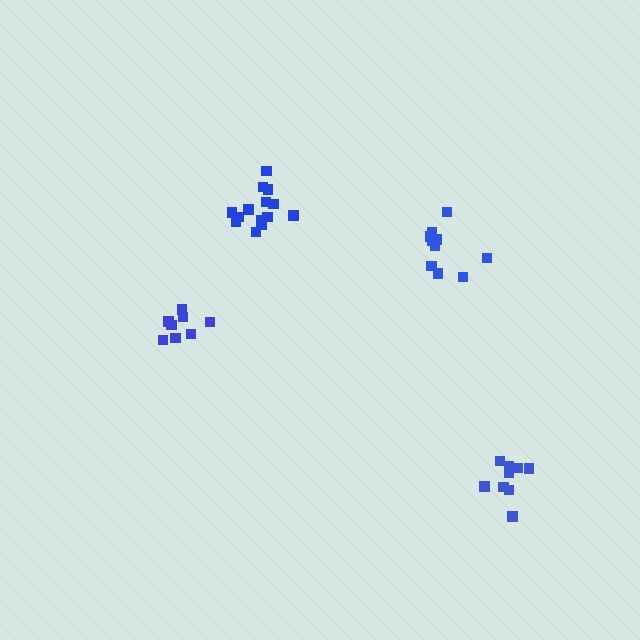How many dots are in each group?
Group 1: 8 dots, Group 2: 11 dots, Group 3: 10 dots, Group 4: 14 dots (43 total).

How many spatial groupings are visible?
There are 4 spatial groupings.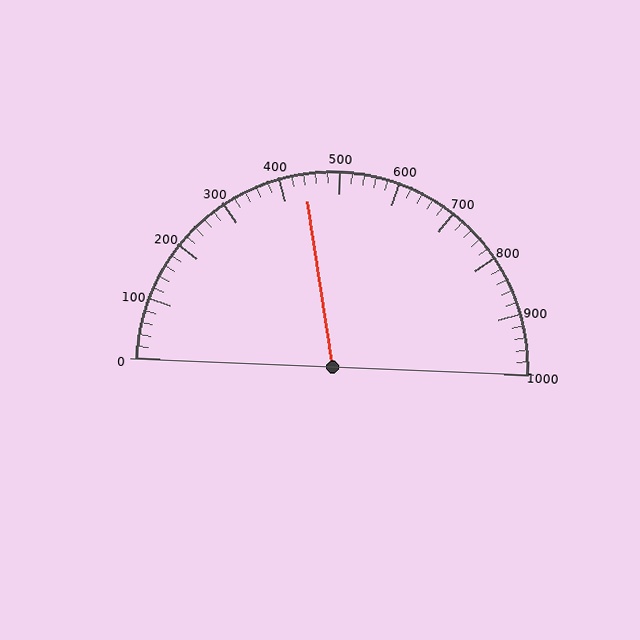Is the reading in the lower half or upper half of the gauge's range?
The reading is in the lower half of the range (0 to 1000).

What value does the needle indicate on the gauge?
The needle indicates approximately 440.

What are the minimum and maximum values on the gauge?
The gauge ranges from 0 to 1000.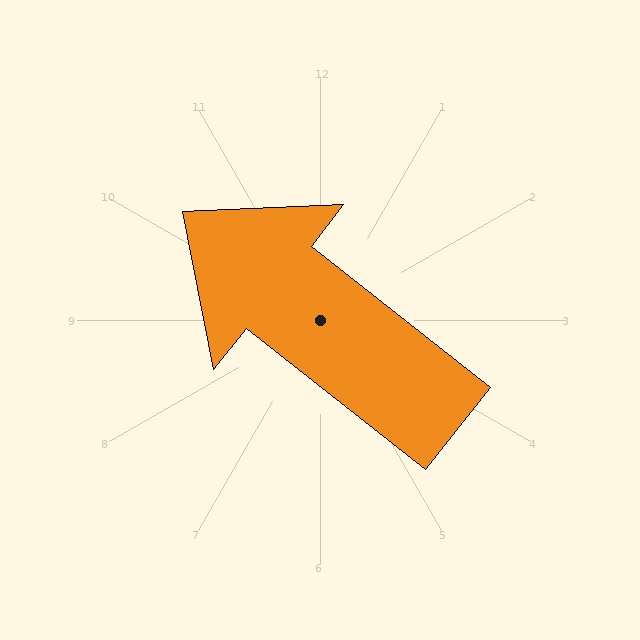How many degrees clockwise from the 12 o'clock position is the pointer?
Approximately 308 degrees.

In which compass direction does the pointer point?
Northwest.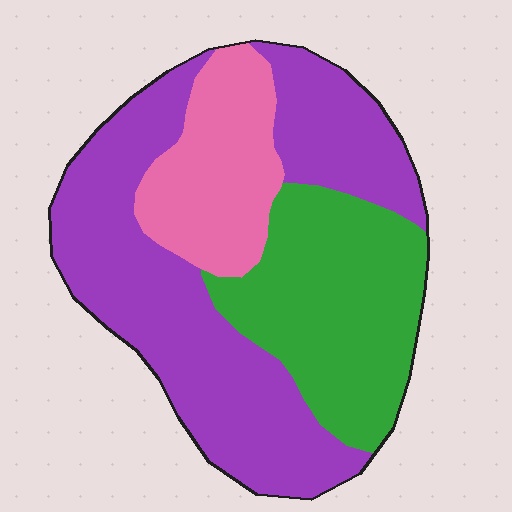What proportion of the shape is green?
Green covers 30% of the shape.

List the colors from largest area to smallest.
From largest to smallest: purple, green, pink.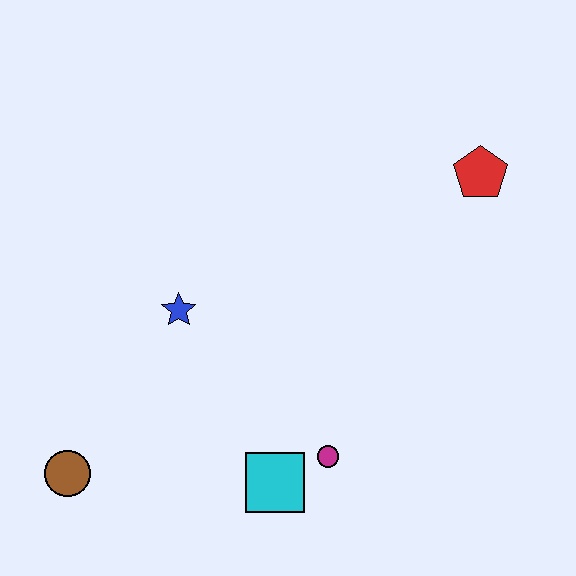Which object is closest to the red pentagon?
The magenta circle is closest to the red pentagon.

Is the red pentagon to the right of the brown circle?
Yes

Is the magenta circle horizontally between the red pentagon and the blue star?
Yes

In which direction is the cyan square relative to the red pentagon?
The cyan square is below the red pentagon.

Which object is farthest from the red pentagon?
The brown circle is farthest from the red pentagon.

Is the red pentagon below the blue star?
No